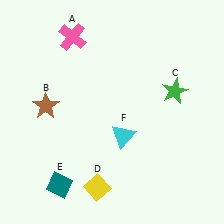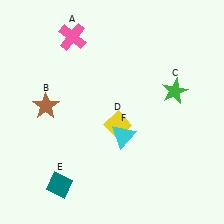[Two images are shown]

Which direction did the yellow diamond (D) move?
The yellow diamond (D) moved up.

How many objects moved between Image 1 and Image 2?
1 object moved between the two images.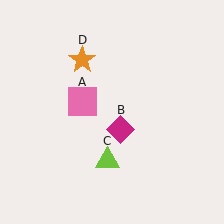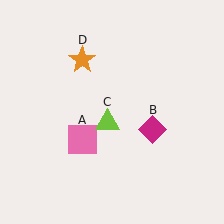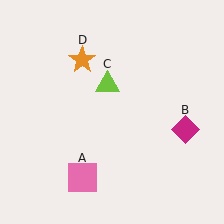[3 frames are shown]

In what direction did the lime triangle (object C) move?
The lime triangle (object C) moved up.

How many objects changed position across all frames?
3 objects changed position: pink square (object A), magenta diamond (object B), lime triangle (object C).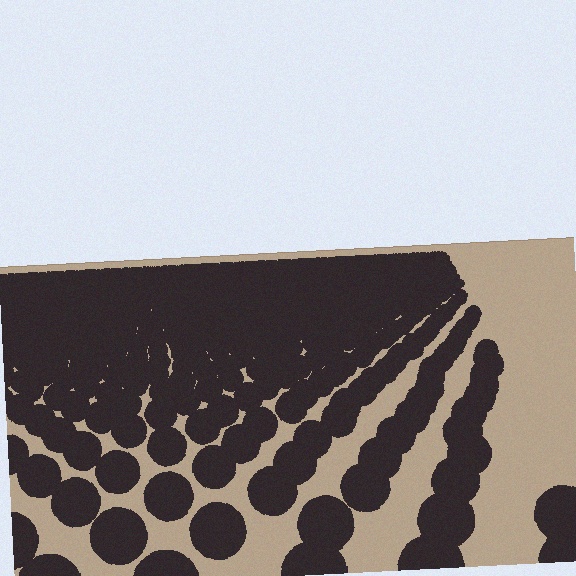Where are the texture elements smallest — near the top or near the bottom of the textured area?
Near the top.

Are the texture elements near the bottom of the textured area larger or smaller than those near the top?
Larger. Near the bottom, elements are closer to the viewer and appear at a bigger on-screen size.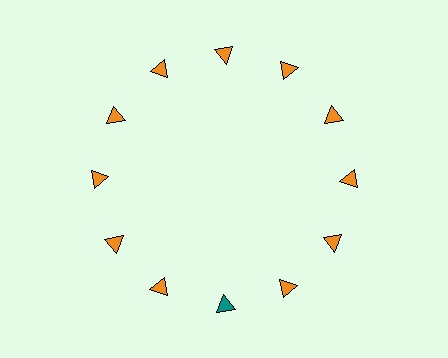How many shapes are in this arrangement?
There are 12 shapes arranged in a ring pattern.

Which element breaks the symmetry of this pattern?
The teal triangle at roughly the 6 o'clock position breaks the symmetry. All other shapes are orange triangles.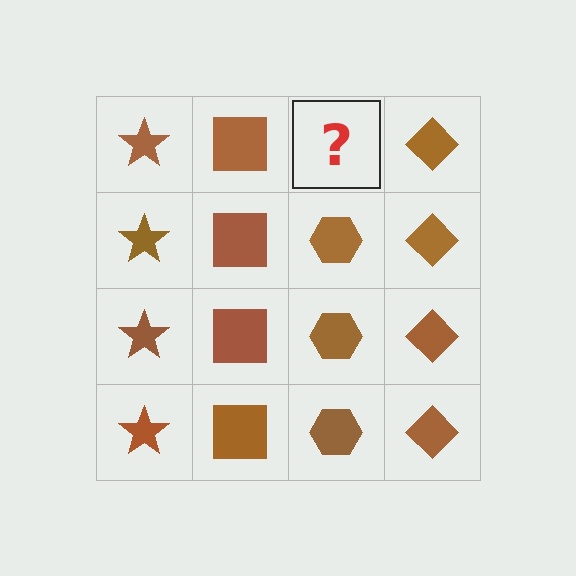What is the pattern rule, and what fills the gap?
The rule is that each column has a consistent shape. The gap should be filled with a brown hexagon.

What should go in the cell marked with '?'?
The missing cell should contain a brown hexagon.